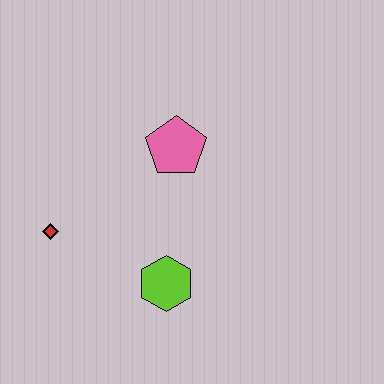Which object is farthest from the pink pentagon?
The red diamond is farthest from the pink pentagon.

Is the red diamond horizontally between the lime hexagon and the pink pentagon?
No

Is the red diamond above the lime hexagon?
Yes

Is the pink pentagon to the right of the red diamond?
Yes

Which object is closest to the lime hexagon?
The red diamond is closest to the lime hexagon.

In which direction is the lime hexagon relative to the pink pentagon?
The lime hexagon is below the pink pentagon.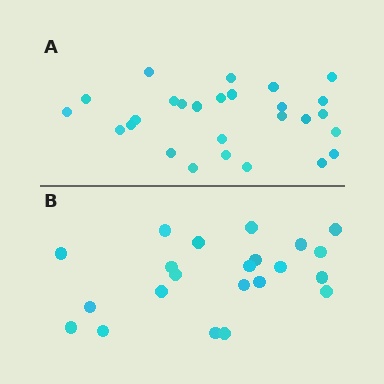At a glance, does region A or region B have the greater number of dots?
Region A (the top region) has more dots.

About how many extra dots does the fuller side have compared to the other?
Region A has about 5 more dots than region B.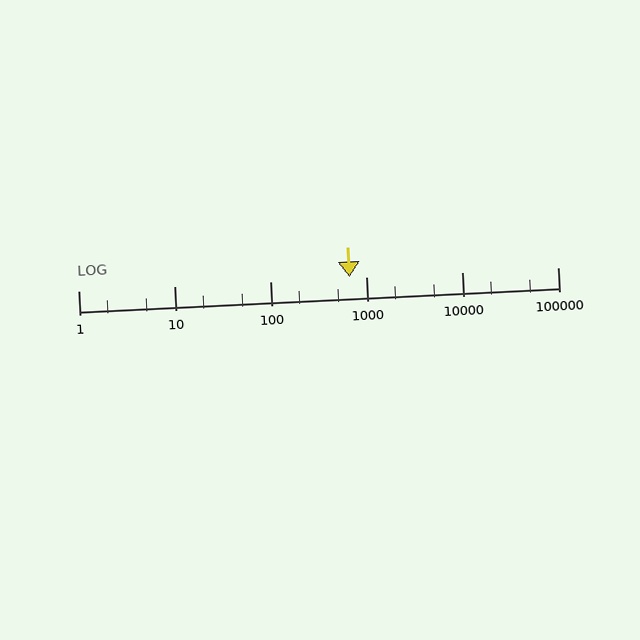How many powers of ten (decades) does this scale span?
The scale spans 5 decades, from 1 to 100000.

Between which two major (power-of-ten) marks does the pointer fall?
The pointer is between 100 and 1000.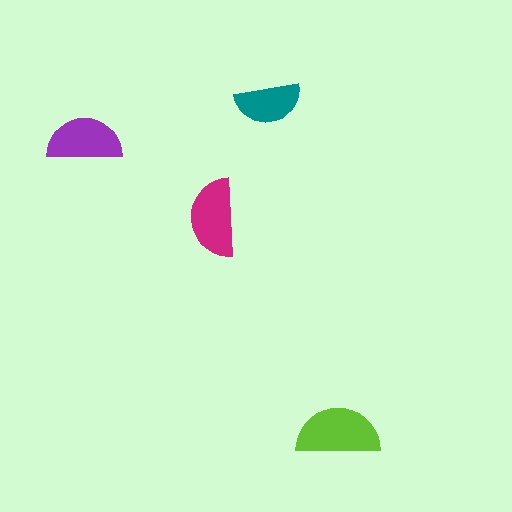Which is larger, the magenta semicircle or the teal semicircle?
The magenta one.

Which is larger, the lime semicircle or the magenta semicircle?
The lime one.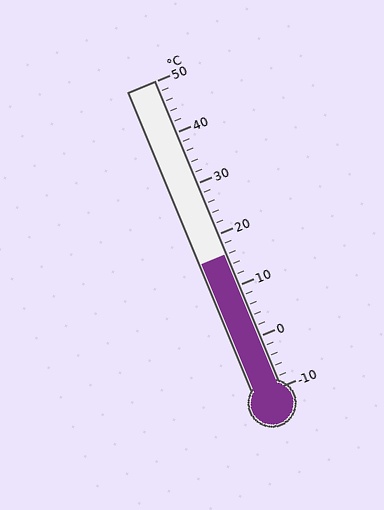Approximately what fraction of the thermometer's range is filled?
The thermometer is filled to approximately 45% of its range.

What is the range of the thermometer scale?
The thermometer scale ranges from -10°C to 50°C.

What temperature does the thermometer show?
The thermometer shows approximately 16°C.